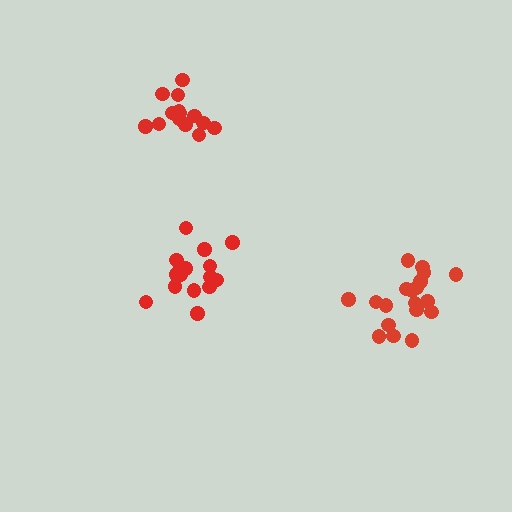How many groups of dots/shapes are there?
There are 3 groups.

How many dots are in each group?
Group 1: 17 dots, Group 2: 19 dots, Group 3: 14 dots (50 total).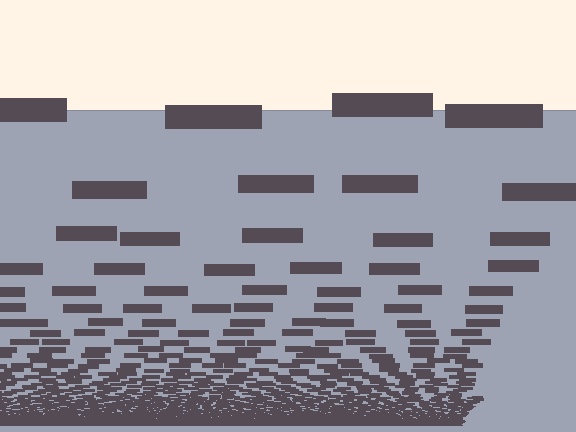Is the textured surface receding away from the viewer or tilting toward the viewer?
The surface appears to tilt toward the viewer. Texture elements get larger and sparser toward the top.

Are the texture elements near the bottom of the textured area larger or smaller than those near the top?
Smaller. The gradient is inverted — elements near the bottom are smaller and denser.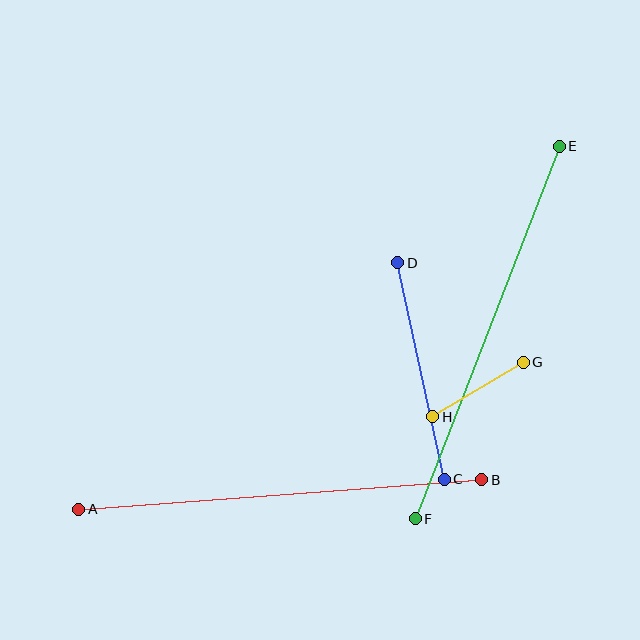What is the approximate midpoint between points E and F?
The midpoint is at approximately (487, 333) pixels.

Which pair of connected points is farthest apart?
Points A and B are farthest apart.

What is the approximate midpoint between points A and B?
The midpoint is at approximately (280, 494) pixels.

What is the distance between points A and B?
The distance is approximately 404 pixels.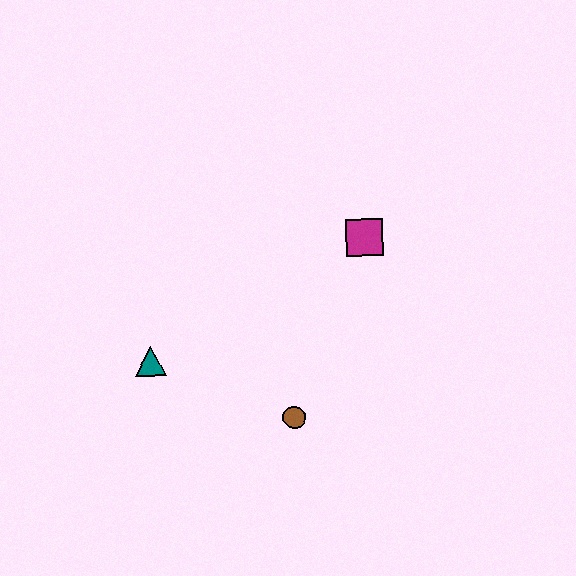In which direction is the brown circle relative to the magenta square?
The brown circle is below the magenta square.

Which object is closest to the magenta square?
The brown circle is closest to the magenta square.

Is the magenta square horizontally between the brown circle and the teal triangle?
No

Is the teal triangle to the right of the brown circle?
No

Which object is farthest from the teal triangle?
The magenta square is farthest from the teal triangle.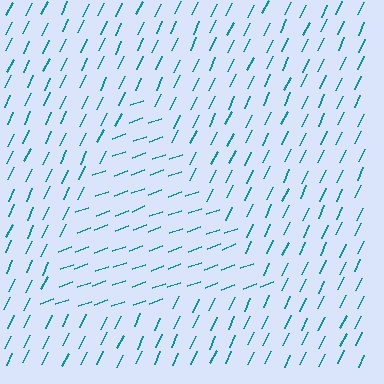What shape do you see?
I see a triangle.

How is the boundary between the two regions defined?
The boundary is defined purely by a change in line orientation (approximately 45 degrees difference). All lines are the same color and thickness.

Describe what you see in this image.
The image is filled with small teal line segments. A triangle region in the image has lines oriented differently from the surrounding lines, creating a visible texture boundary.